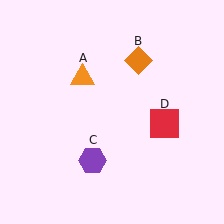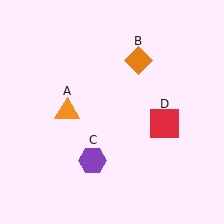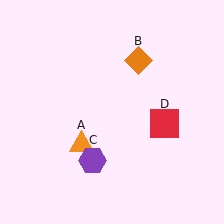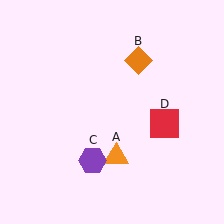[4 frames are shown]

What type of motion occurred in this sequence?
The orange triangle (object A) rotated counterclockwise around the center of the scene.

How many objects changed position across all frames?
1 object changed position: orange triangle (object A).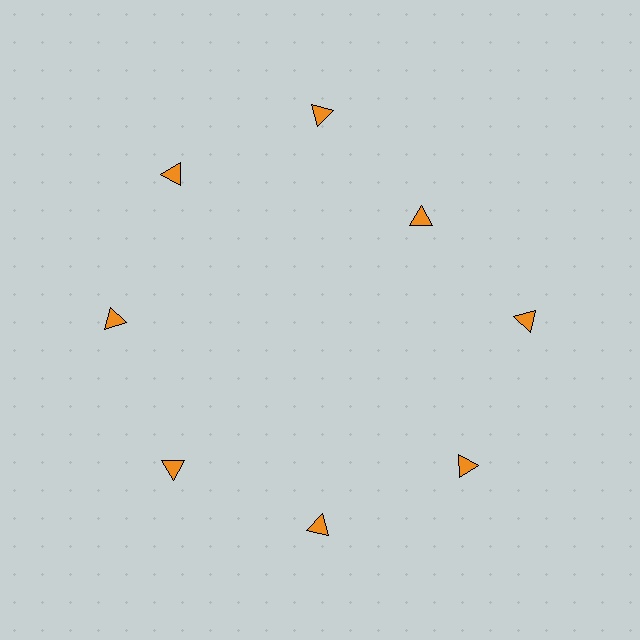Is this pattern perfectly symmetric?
No. The 8 orange triangles are arranged in a ring, but one element near the 2 o'clock position is pulled inward toward the center, breaking the 8-fold rotational symmetry.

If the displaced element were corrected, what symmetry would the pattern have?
It would have 8-fold rotational symmetry — the pattern would map onto itself every 45 degrees.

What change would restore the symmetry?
The symmetry would be restored by moving it outward, back onto the ring so that all 8 triangles sit at equal angles and equal distance from the center.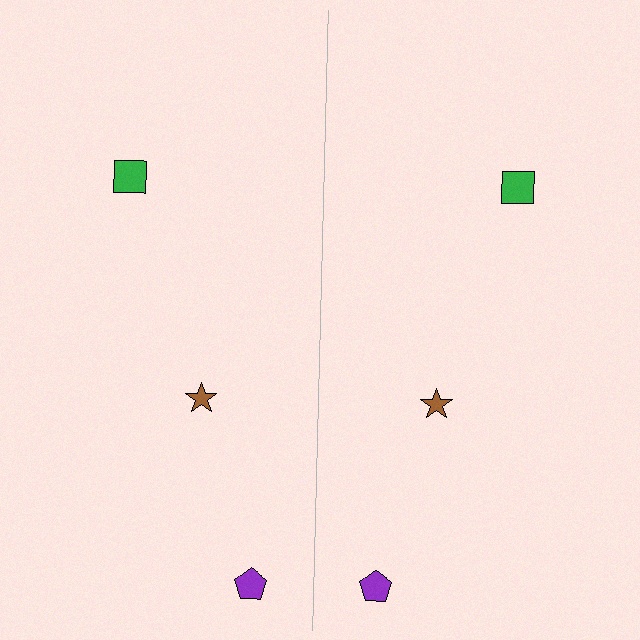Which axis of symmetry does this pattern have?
The pattern has a vertical axis of symmetry running through the center of the image.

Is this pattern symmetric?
Yes, this pattern has bilateral (reflection) symmetry.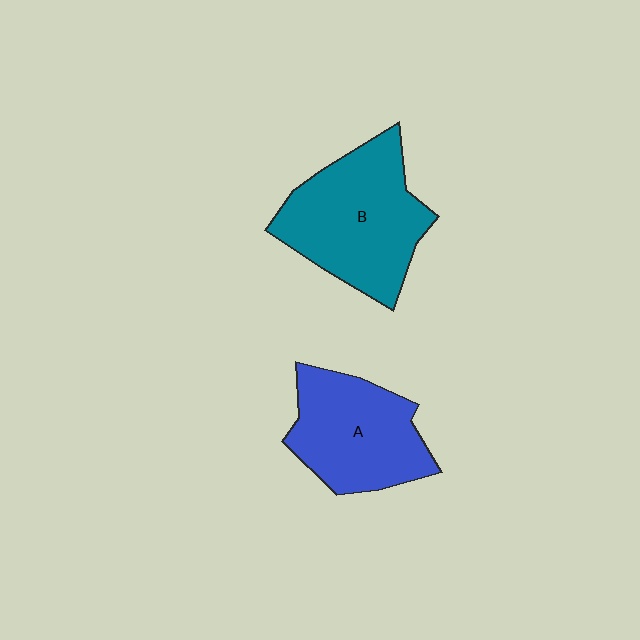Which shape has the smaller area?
Shape A (blue).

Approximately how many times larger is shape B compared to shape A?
Approximately 1.2 times.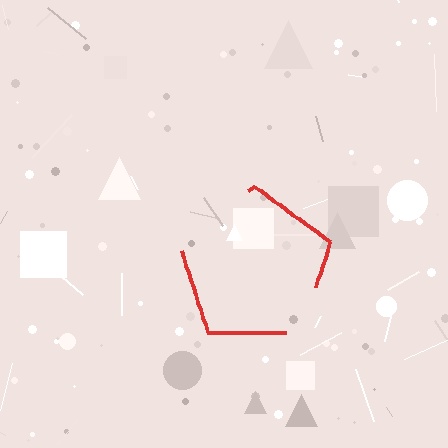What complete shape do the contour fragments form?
The contour fragments form a pentagon.